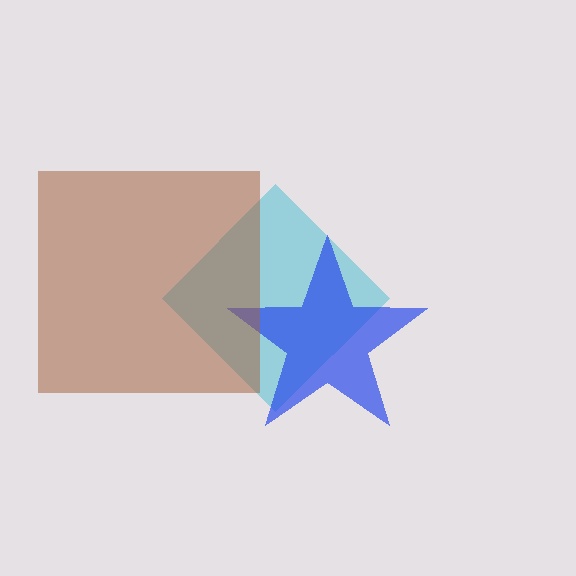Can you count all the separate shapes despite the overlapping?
Yes, there are 3 separate shapes.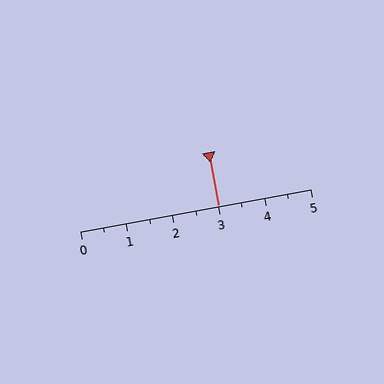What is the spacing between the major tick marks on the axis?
The major ticks are spaced 1 apart.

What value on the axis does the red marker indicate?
The marker indicates approximately 3.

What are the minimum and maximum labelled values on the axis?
The axis runs from 0 to 5.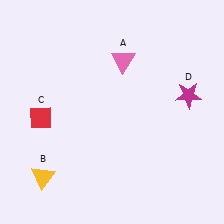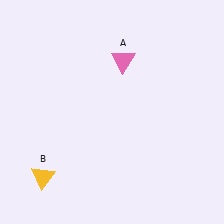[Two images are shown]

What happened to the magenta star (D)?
The magenta star (D) was removed in Image 2. It was in the top-right area of Image 1.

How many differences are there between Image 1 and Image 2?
There are 2 differences between the two images.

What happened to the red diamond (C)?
The red diamond (C) was removed in Image 2. It was in the bottom-left area of Image 1.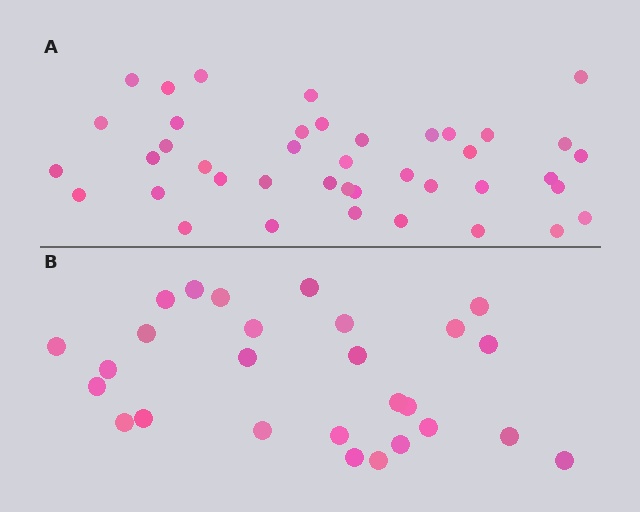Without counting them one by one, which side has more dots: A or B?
Region A (the top region) has more dots.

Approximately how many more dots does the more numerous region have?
Region A has approximately 15 more dots than region B.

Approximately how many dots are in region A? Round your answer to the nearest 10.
About 40 dots. (The exact count is 41, which rounds to 40.)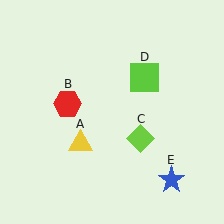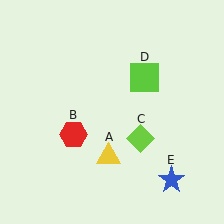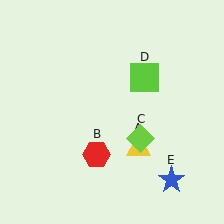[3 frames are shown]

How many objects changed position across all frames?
2 objects changed position: yellow triangle (object A), red hexagon (object B).